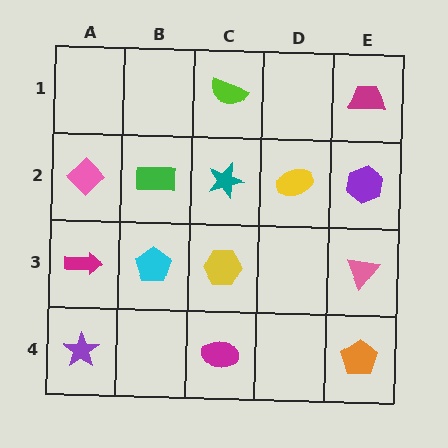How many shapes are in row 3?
4 shapes.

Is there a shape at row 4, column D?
No, that cell is empty.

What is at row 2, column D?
A yellow ellipse.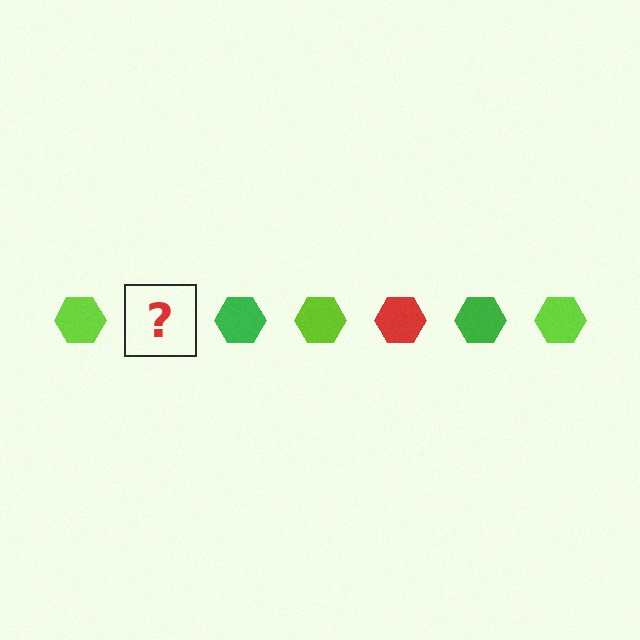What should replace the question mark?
The question mark should be replaced with a red hexagon.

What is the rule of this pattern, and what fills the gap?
The rule is that the pattern cycles through lime, red, green hexagons. The gap should be filled with a red hexagon.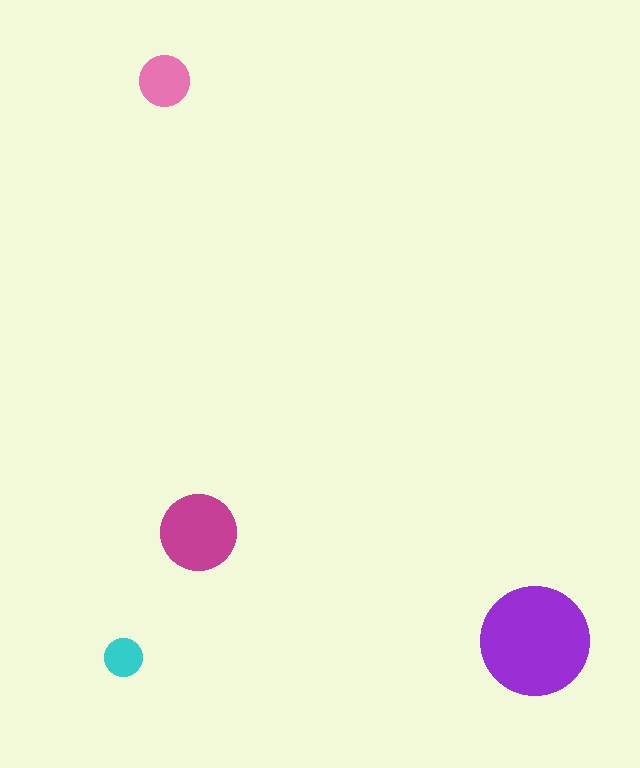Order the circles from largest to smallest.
the purple one, the magenta one, the pink one, the cyan one.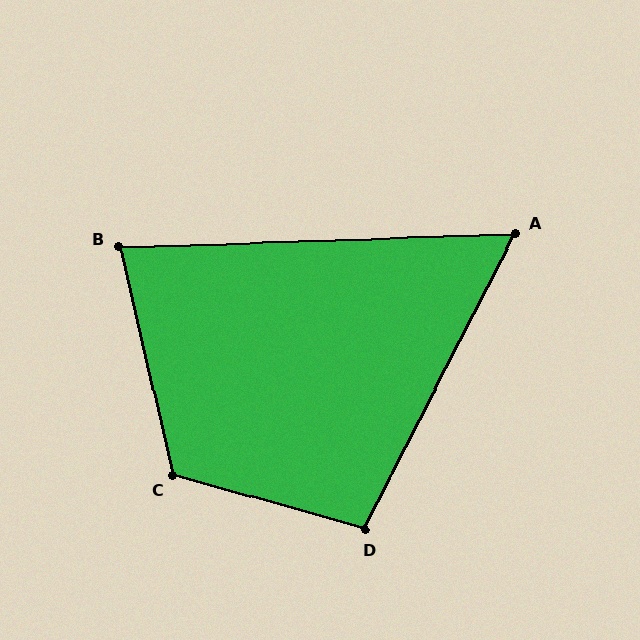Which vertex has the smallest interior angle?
A, at approximately 61 degrees.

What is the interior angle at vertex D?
Approximately 101 degrees (obtuse).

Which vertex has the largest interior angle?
C, at approximately 119 degrees.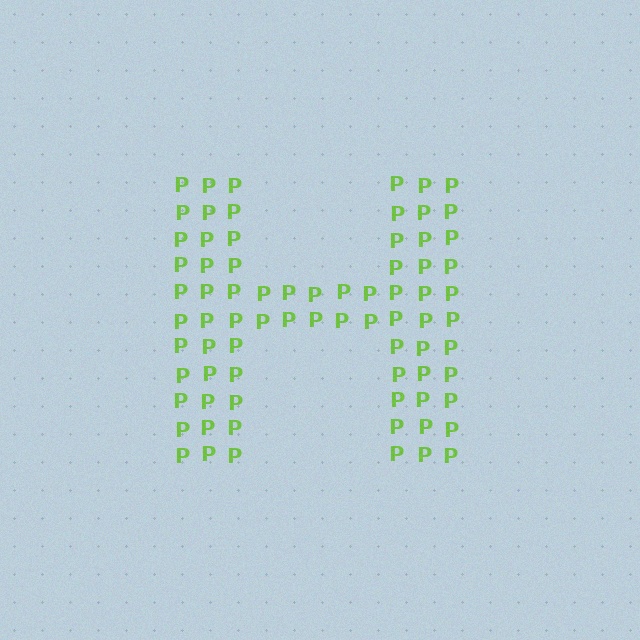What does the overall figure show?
The overall figure shows the letter H.